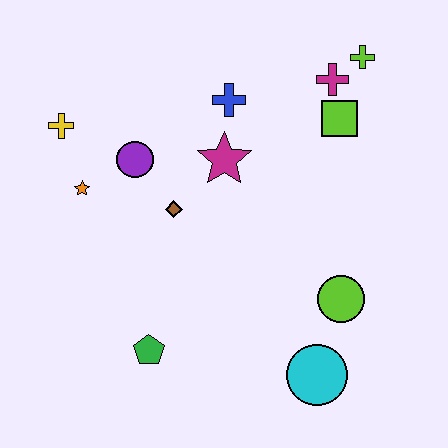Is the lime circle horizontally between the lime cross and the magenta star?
Yes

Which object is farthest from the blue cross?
The cyan circle is farthest from the blue cross.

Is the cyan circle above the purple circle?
No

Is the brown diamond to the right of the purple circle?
Yes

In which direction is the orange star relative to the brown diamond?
The orange star is to the left of the brown diamond.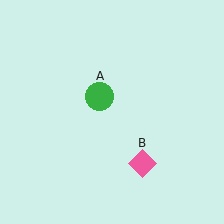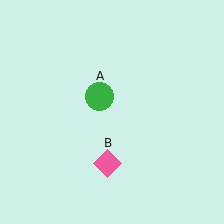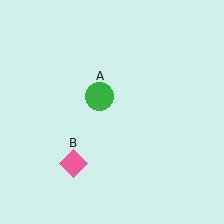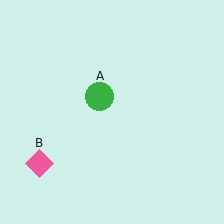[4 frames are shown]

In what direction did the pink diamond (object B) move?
The pink diamond (object B) moved left.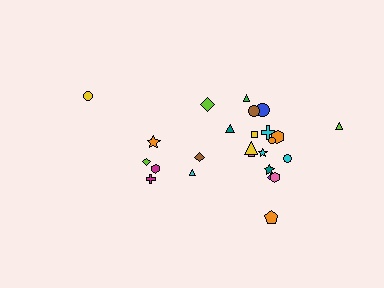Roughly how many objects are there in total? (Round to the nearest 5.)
Roughly 25 objects in total.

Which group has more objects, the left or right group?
The right group.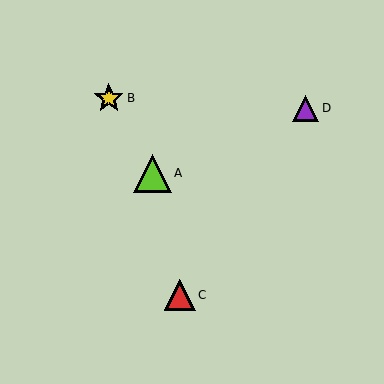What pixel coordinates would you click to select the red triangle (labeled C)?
Click at (180, 295) to select the red triangle C.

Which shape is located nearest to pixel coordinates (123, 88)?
The yellow star (labeled B) at (109, 98) is nearest to that location.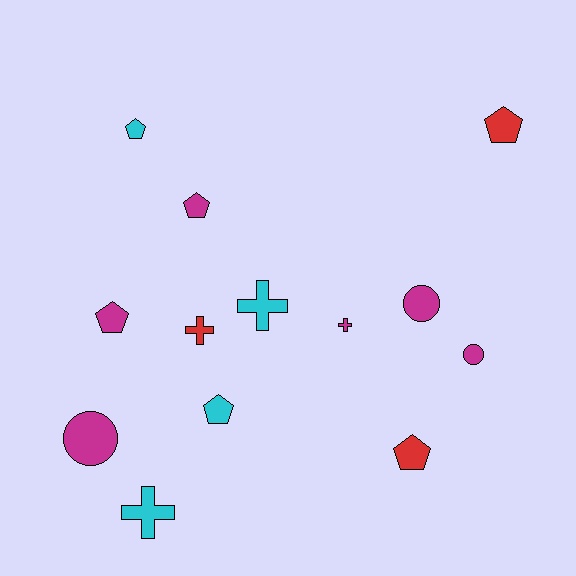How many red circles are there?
There are no red circles.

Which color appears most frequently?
Magenta, with 6 objects.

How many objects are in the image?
There are 13 objects.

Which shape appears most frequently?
Pentagon, with 6 objects.